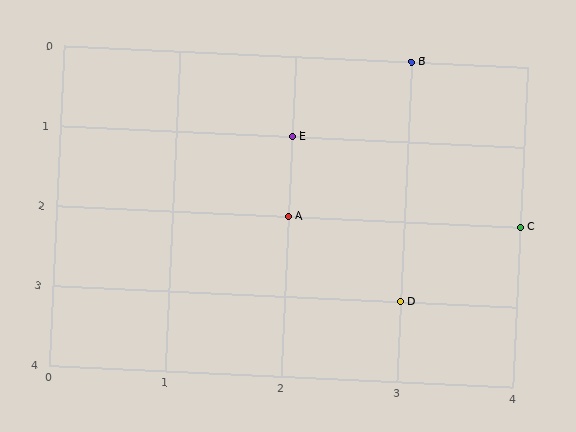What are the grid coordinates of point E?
Point E is at grid coordinates (2, 1).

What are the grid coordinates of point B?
Point B is at grid coordinates (3, 0).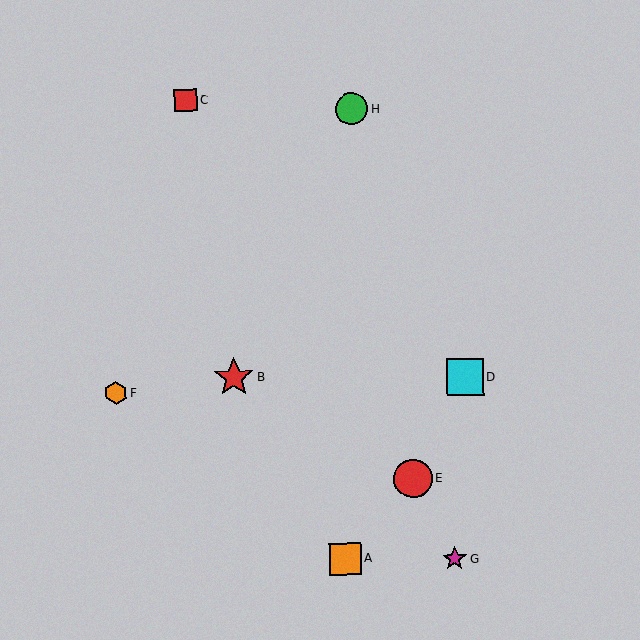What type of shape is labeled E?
Shape E is a red circle.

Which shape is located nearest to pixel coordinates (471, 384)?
The cyan square (labeled D) at (465, 377) is nearest to that location.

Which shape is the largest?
The red star (labeled B) is the largest.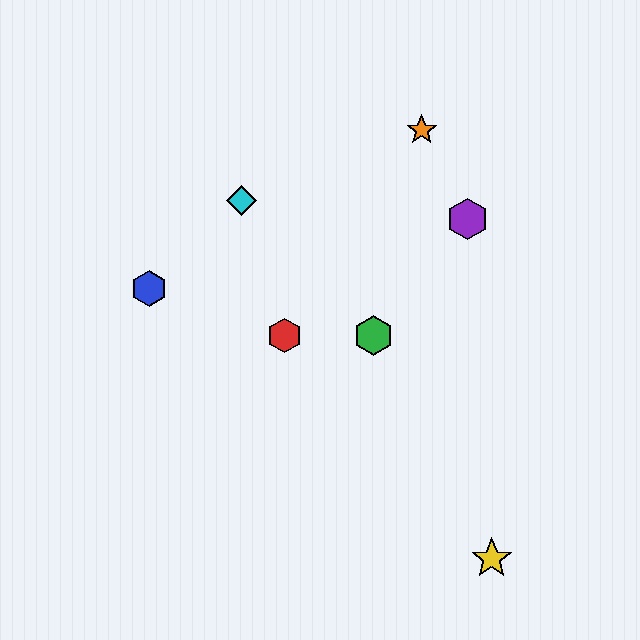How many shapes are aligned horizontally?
2 shapes (the red hexagon, the green hexagon) are aligned horizontally.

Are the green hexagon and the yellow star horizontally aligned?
No, the green hexagon is at y≈335 and the yellow star is at y≈559.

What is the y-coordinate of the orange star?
The orange star is at y≈130.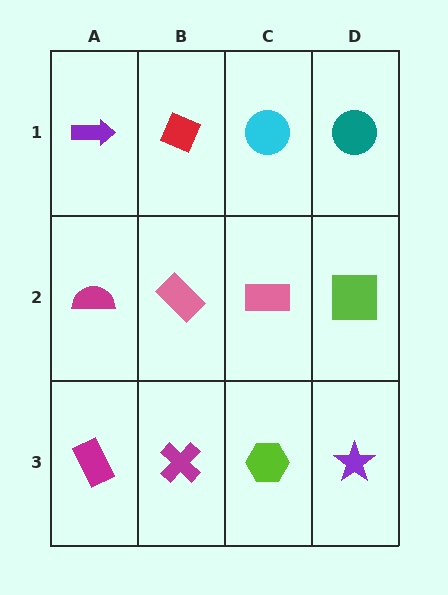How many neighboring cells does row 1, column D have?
2.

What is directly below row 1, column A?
A magenta semicircle.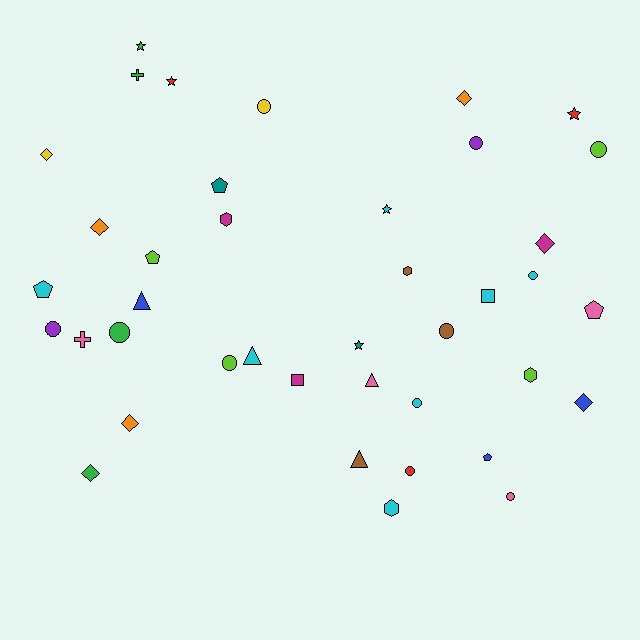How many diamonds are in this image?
There are 7 diamonds.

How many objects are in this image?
There are 40 objects.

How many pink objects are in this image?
There are 4 pink objects.